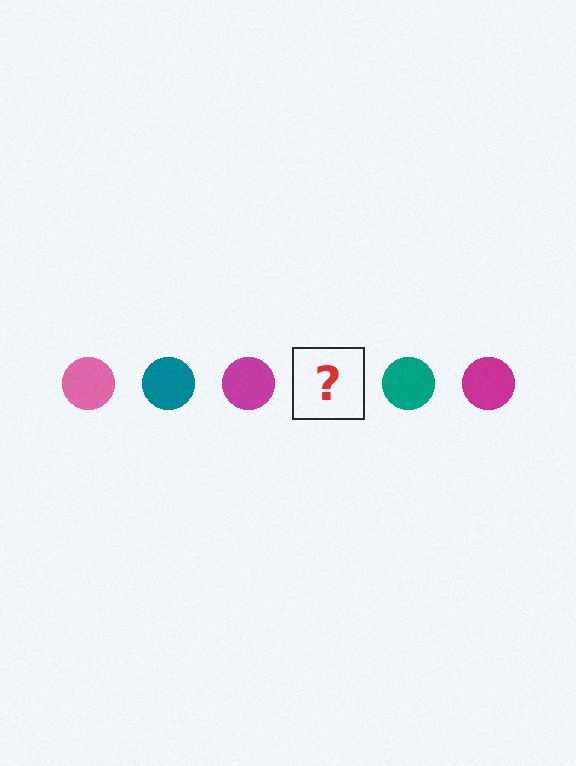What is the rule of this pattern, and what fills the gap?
The rule is that the pattern cycles through pink, teal, magenta circles. The gap should be filled with a pink circle.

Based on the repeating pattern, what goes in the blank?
The blank should be a pink circle.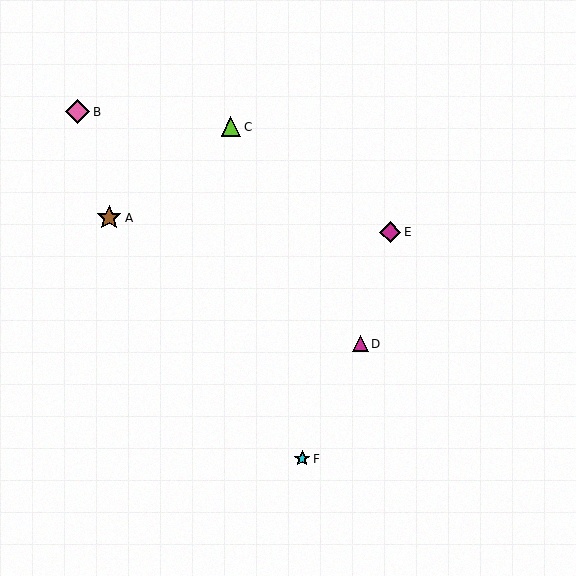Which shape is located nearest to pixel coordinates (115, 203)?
The brown star (labeled A) at (109, 218) is nearest to that location.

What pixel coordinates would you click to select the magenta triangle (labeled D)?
Click at (360, 344) to select the magenta triangle D.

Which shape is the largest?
The brown star (labeled A) is the largest.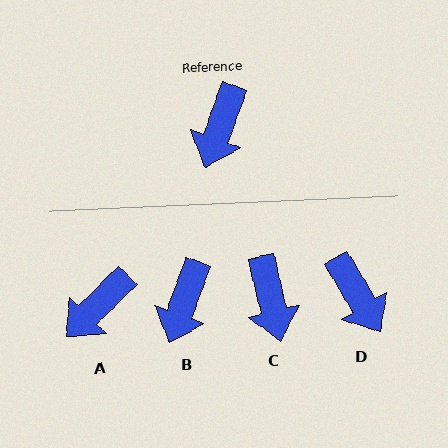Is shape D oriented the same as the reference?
No, it is off by about 51 degrees.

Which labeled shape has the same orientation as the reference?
B.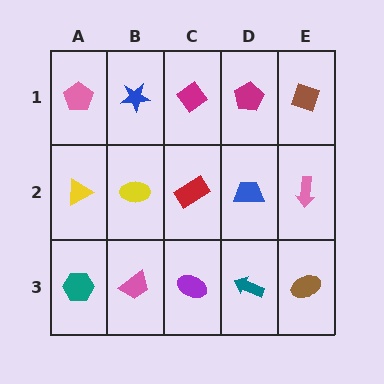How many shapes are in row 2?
5 shapes.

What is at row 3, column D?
A teal arrow.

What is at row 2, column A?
A yellow triangle.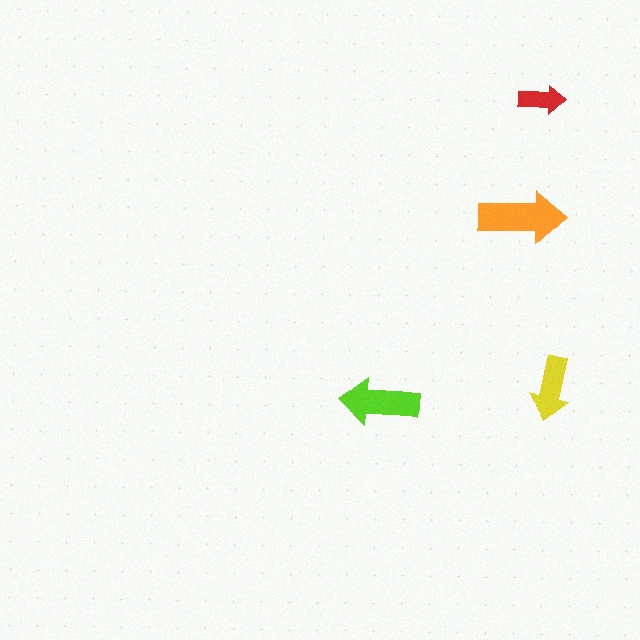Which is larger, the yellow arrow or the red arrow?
The yellow one.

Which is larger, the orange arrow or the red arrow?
The orange one.